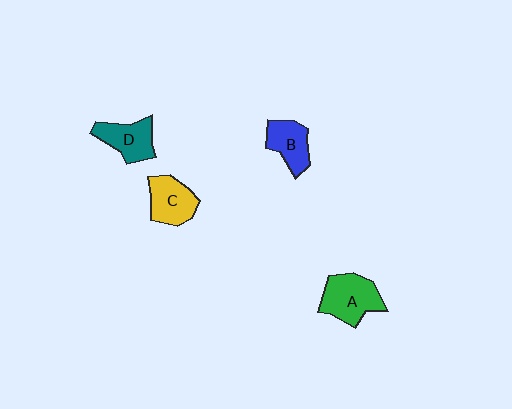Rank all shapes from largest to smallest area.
From largest to smallest: A (green), C (yellow), D (teal), B (blue).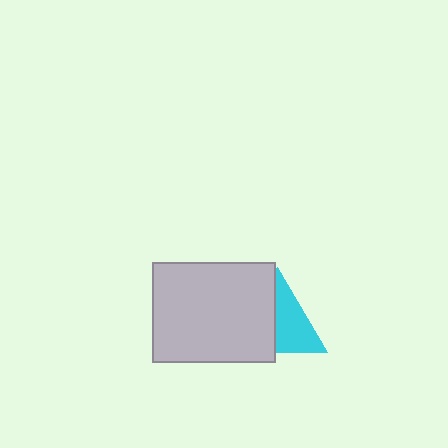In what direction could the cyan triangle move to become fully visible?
The cyan triangle could move right. That would shift it out from behind the light gray rectangle entirely.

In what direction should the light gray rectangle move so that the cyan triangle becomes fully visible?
The light gray rectangle should move left. That is the shortest direction to clear the overlap and leave the cyan triangle fully visible.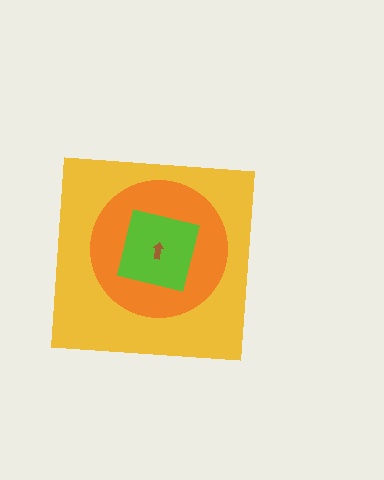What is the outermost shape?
The yellow square.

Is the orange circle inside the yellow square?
Yes.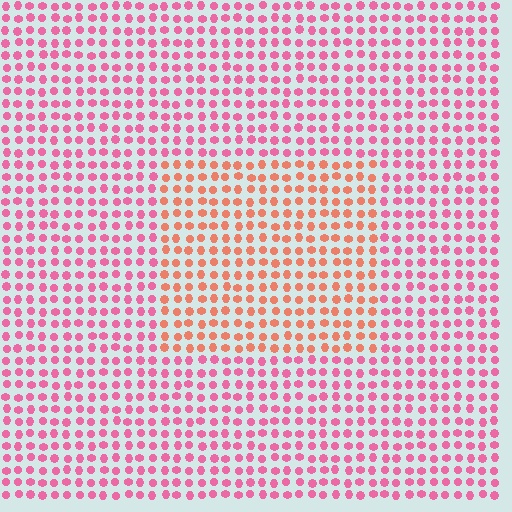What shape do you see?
I see a rectangle.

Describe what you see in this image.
The image is filled with small pink elements in a uniform arrangement. A rectangle-shaped region is visible where the elements are tinted to a slightly different hue, forming a subtle color boundary.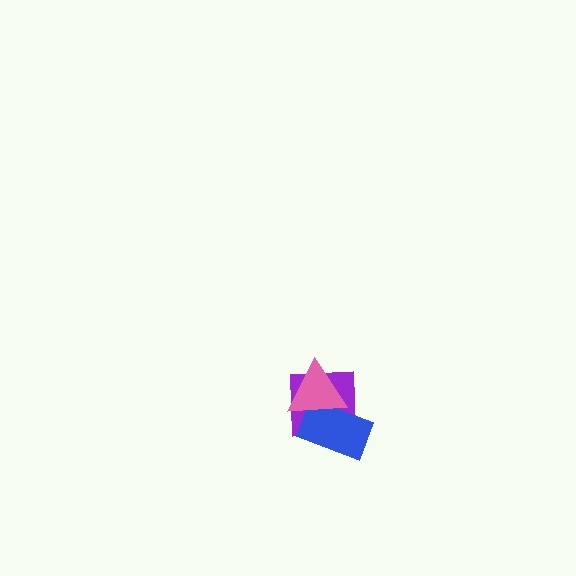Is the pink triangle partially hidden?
No, no other shape covers it.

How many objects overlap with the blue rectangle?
2 objects overlap with the blue rectangle.